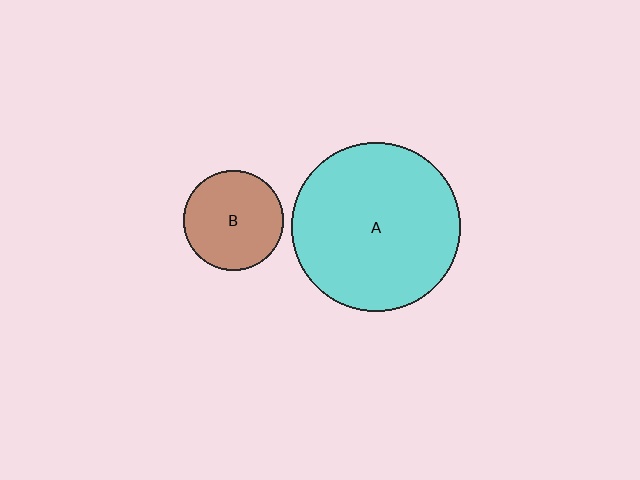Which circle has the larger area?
Circle A (cyan).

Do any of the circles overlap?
No, none of the circles overlap.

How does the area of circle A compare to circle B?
Approximately 2.8 times.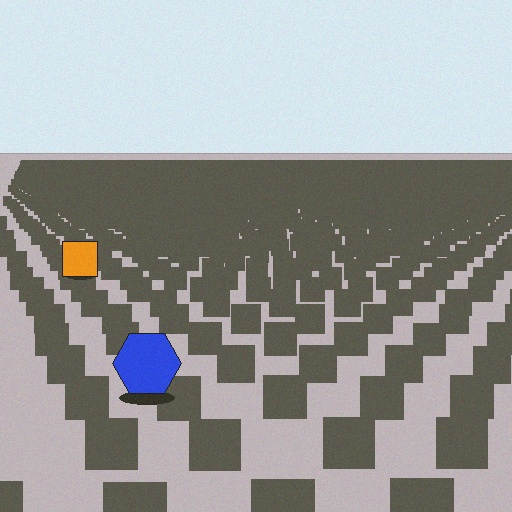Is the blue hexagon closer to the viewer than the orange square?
Yes. The blue hexagon is closer — you can tell from the texture gradient: the ground texture is coarser near it.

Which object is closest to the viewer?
The blue hexagon is closest. The texture marks near it are larger and more spread out.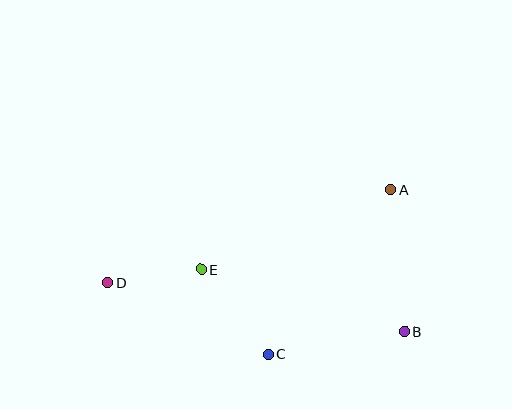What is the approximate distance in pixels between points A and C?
The distance between A and C is approximately 205 pixels.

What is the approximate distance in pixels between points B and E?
The distance between B and E is approximately 213 pixels.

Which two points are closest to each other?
Points D and E are closest to each other.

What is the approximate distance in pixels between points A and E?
The distance between A and E is approximately 206 pixels.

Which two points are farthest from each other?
Points B and D are farthest from each other.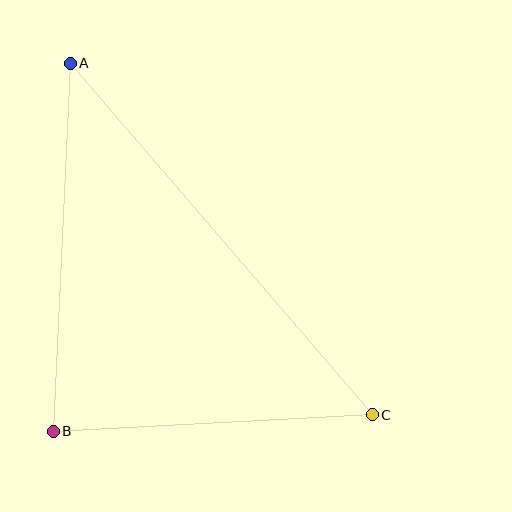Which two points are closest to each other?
Points B and C are closest to each other.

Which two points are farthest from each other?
Points A and C are farthest from each other.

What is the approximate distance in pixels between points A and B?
The distance between A and B is approximately 369 pixels.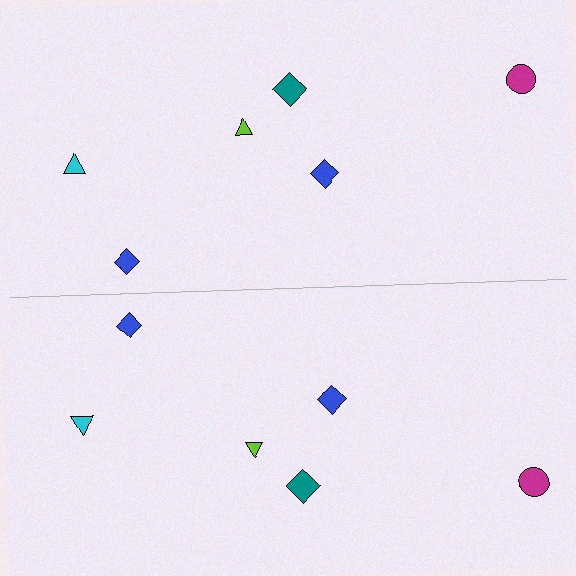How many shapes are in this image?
There are 12 shapes in this image.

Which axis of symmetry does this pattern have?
The pattern has a horizontal axis of symmetry running through the center of the image.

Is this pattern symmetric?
Yes, this pattern has bilateral (reflection) symmetry.